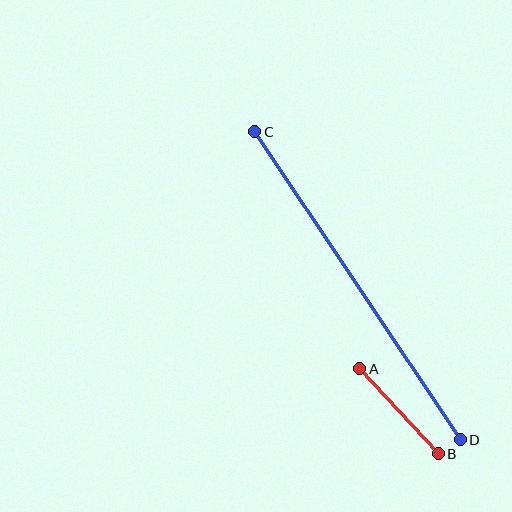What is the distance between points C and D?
The distance is approximately 370 pixels.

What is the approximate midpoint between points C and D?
The midpoint is at approximately (357, 286) pixels.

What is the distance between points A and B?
The distance is approximately 116 pixels.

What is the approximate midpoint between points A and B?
The midpoint is at approximately (399, 411) pixels.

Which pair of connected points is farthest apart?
Points C and D are farthest apart.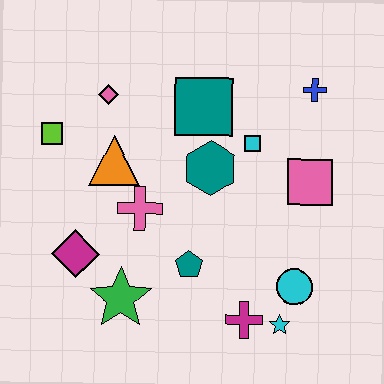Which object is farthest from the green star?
The blue cross is farthest from the green star.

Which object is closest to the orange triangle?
The pink cross is closest to the orange triangle.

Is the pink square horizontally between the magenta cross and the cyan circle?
No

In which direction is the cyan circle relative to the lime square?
The cyan circle is to the right of the lime square.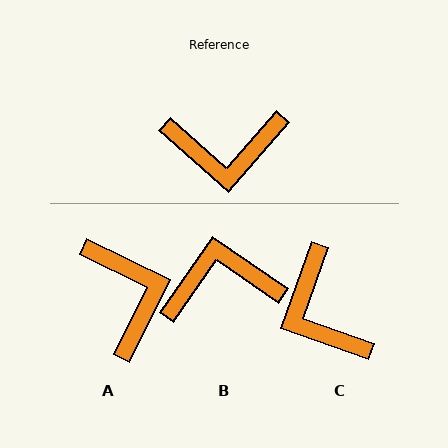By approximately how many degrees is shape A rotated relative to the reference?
Approximately 105 degrees counter-clockwise.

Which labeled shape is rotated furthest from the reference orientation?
B, about 173 degrees away.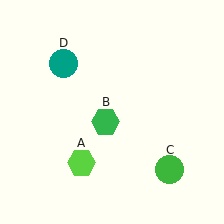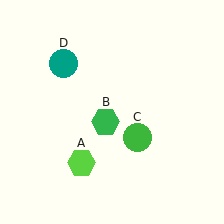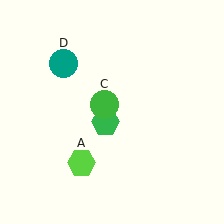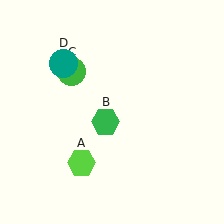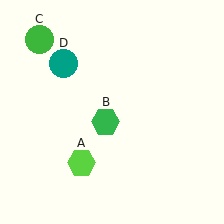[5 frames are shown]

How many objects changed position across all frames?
1 object changed position: green circle (object C).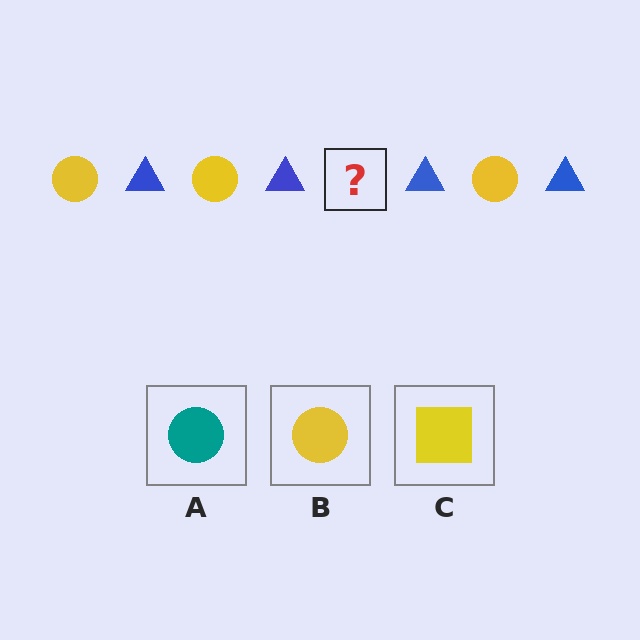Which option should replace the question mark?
Option B.